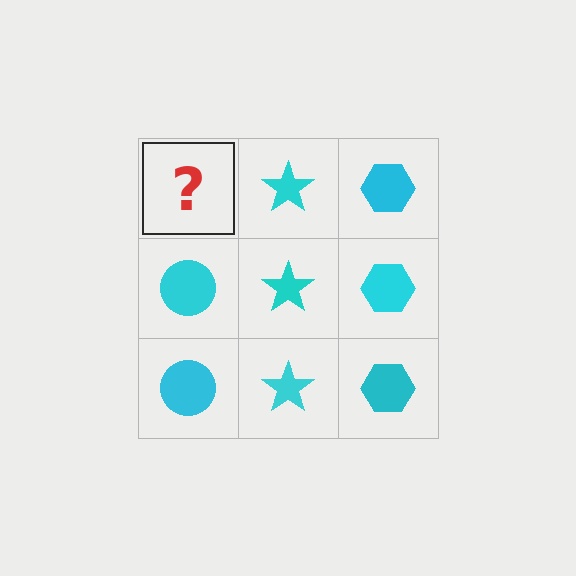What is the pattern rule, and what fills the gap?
The rule is that each column has a consistent shape. The gap should be filled with a cyan circle.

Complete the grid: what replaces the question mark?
The question mark should be replaced with a cyan circle.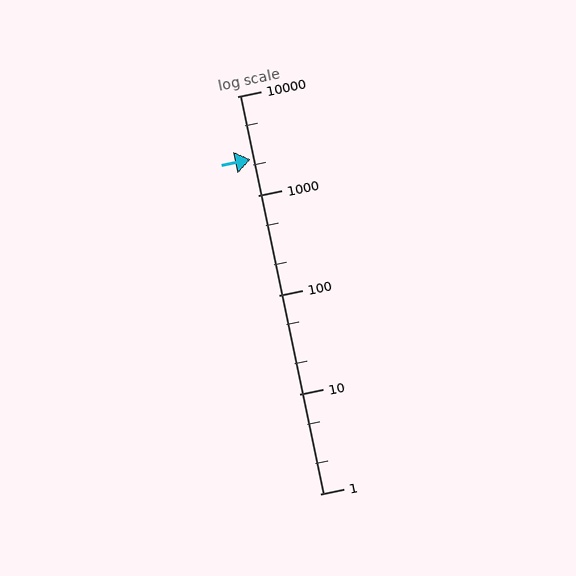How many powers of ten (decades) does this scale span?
The scale spans 4 decades, from 1 to 10000.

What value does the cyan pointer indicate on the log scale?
The pointer indicates approximately 2300.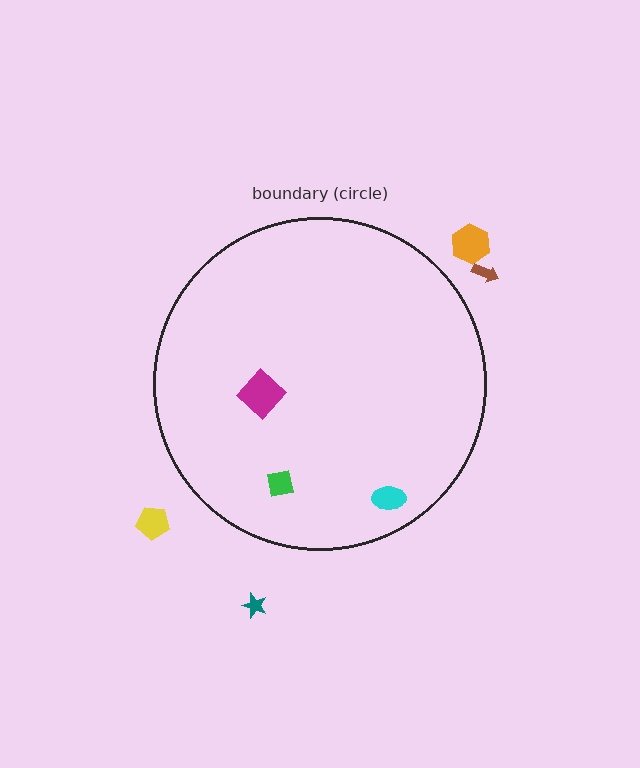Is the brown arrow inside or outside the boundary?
Outside.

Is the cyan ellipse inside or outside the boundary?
Inside.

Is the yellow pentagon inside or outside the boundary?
Outside.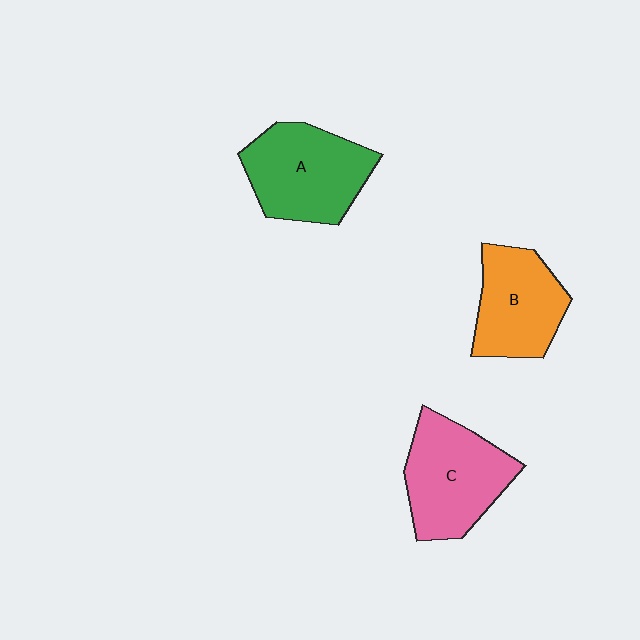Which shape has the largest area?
Shape A (green).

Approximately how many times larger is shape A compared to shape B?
Approximately 1.2 times.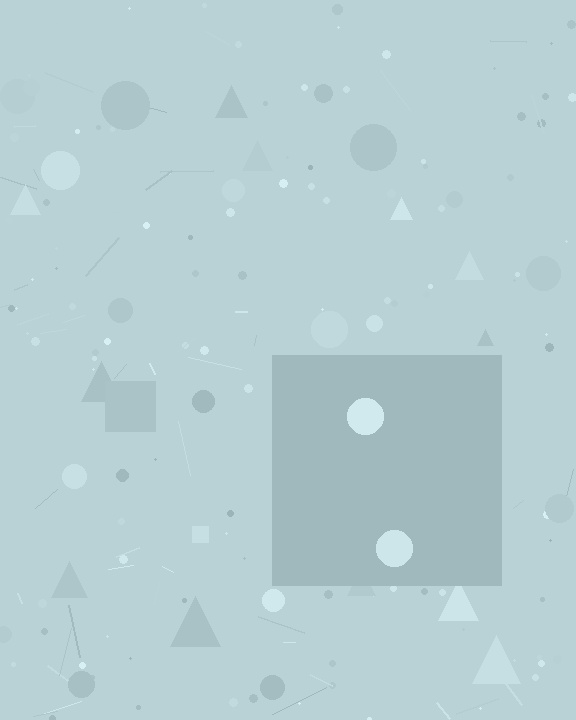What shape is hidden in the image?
A square is hidden in the image.